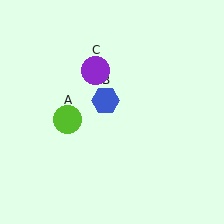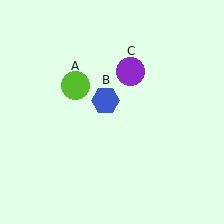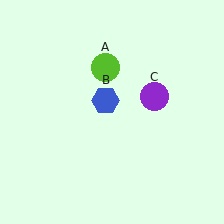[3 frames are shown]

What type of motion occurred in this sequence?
The lime circle (object A), purple circle (object C) rotated clockwise around the center of the scene.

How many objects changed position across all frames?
2 objects changed position: lime circle (object A), purple circle (object C).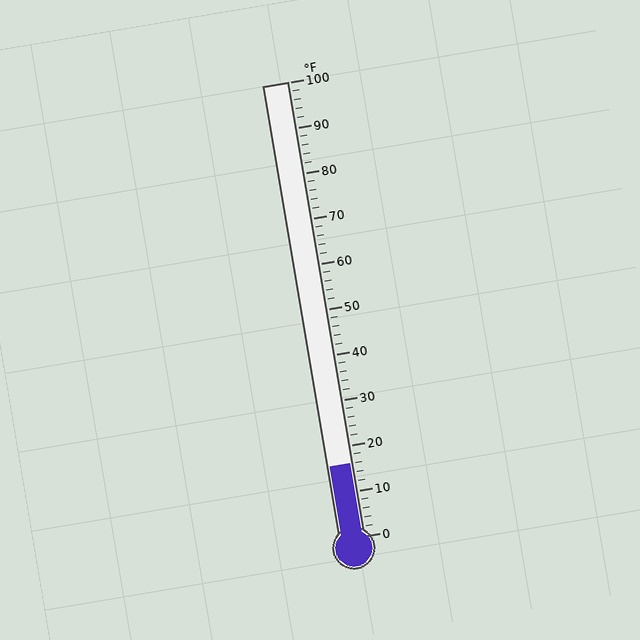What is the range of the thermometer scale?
The thermometer scale ranges from 0°F to 100°F.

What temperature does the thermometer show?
The thermometer shows approximately 16°F.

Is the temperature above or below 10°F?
The temperature is above 10°F.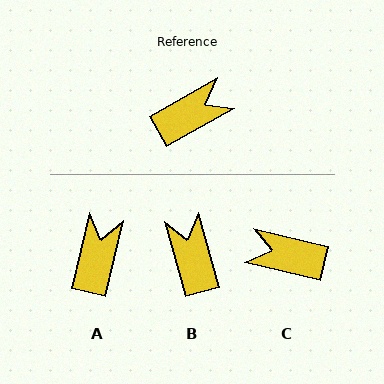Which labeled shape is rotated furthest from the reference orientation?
C, about 136 degrees away.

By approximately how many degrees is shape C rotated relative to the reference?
Approximately 136 degrees counter-clockwise.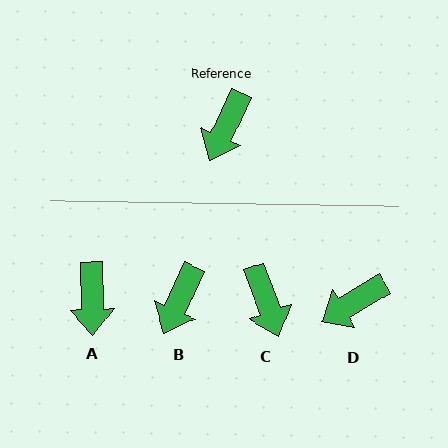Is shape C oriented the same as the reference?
No, it is off by about 45 degrees.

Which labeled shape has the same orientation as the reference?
B.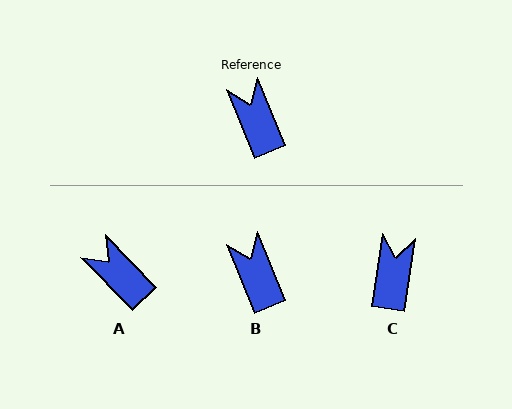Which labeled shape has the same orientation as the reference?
B.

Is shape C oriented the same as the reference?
No, it is off by about 31 degrees.